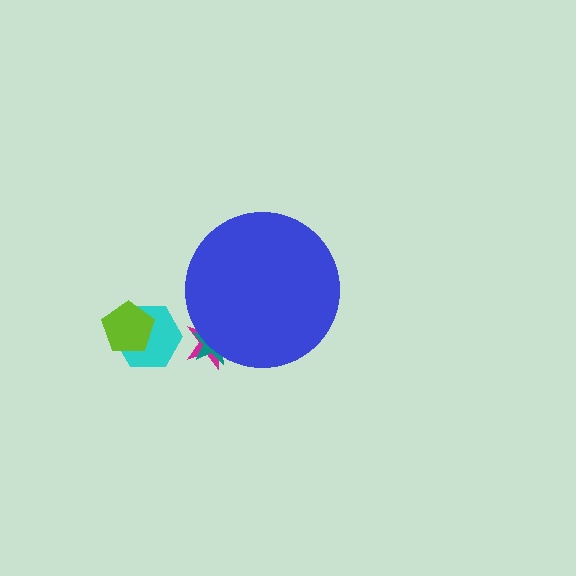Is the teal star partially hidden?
Yes, the teal star is partially hidden behind the blue circle.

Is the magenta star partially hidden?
Yes, the magenta star is partially hidden behind the blue circle.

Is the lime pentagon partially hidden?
No, the lime pentagon is fully visible.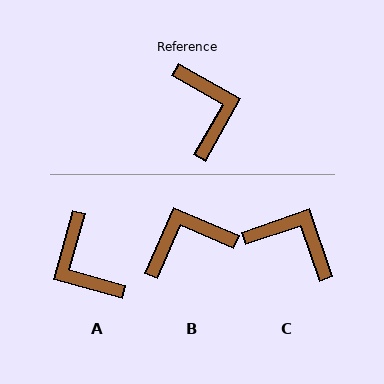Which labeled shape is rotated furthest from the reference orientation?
A, about 166 degrees away.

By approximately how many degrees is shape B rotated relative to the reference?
Approximately 96 degrees counter-clockwise.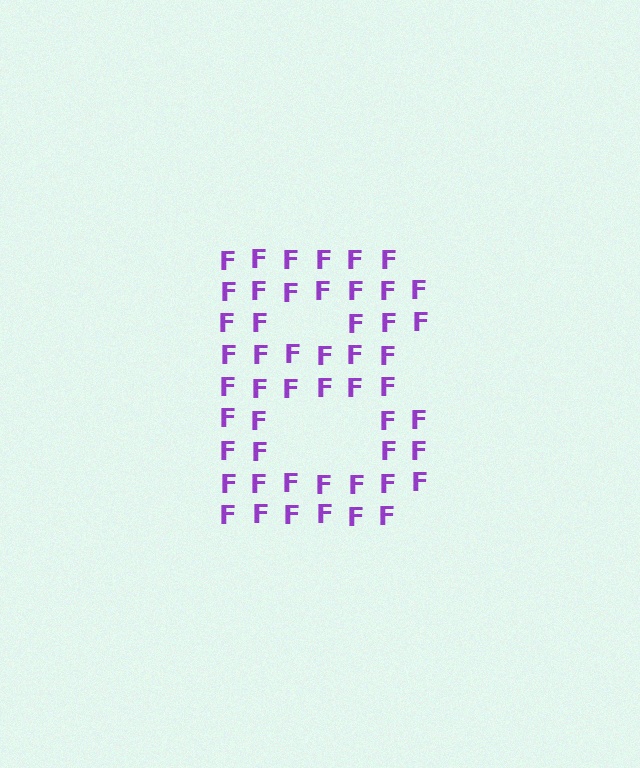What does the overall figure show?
The overall figure shows the letter B.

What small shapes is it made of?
It is made of small letter F's.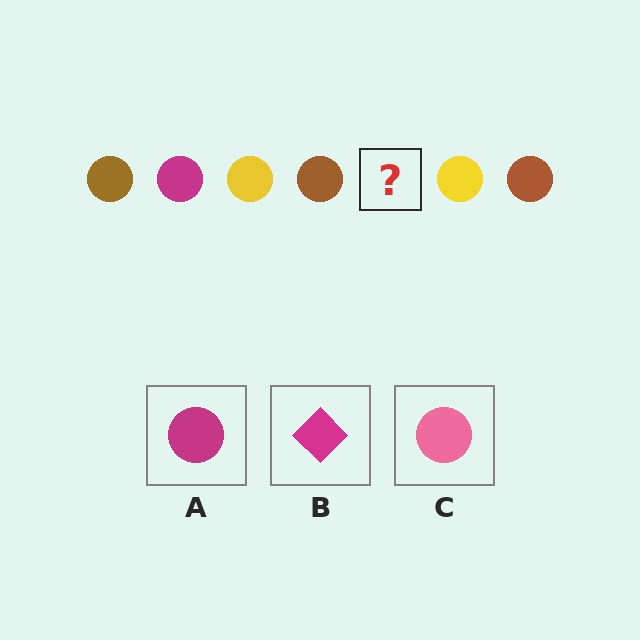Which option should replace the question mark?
Option A.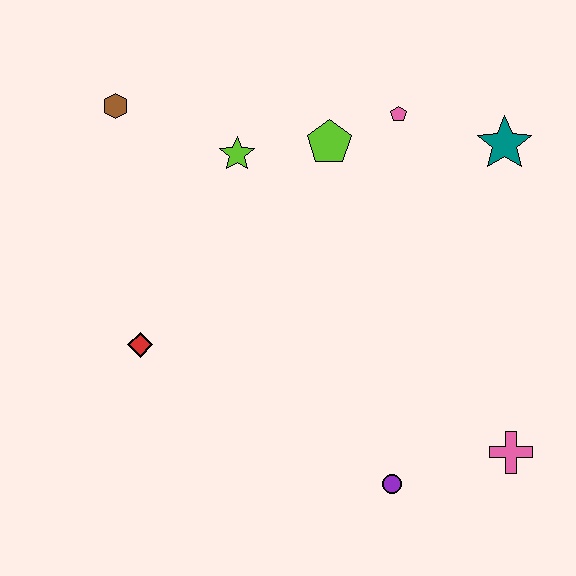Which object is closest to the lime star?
The lime pentagon is closest to the lime star.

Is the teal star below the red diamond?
No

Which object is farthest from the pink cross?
The brown hexagon is farthest from the pink cross.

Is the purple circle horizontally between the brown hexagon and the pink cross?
Yes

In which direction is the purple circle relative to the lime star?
The purple circle is below the lime star.